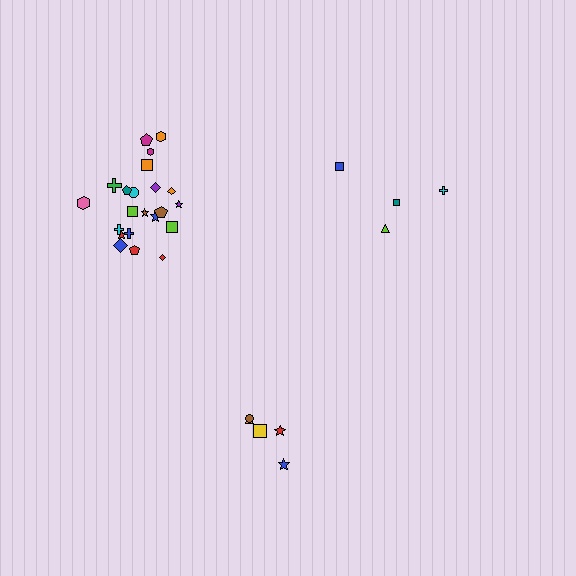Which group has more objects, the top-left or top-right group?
The top-left group.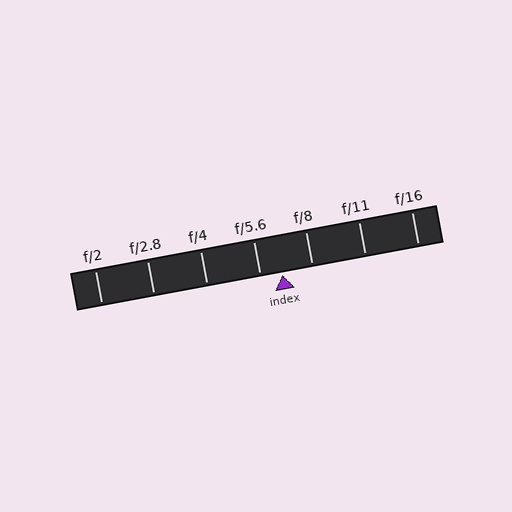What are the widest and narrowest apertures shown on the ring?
The widest aperture shown is f/2 and the narrowest is f/16.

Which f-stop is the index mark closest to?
The index mark is closest to f/5.6.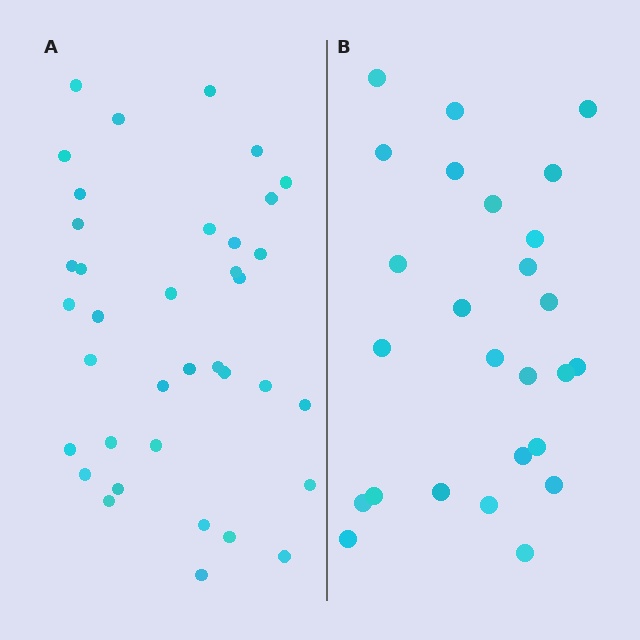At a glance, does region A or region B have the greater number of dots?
Region A (the left region) has more dots.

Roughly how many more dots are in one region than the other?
Region A has roughly 12 or so more dots than region B.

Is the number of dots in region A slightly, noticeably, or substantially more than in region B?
Region A has noticeably more, but not dramatically so. The ratio is roughly 1.4 to 1.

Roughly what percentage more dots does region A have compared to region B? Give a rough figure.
About 40% more.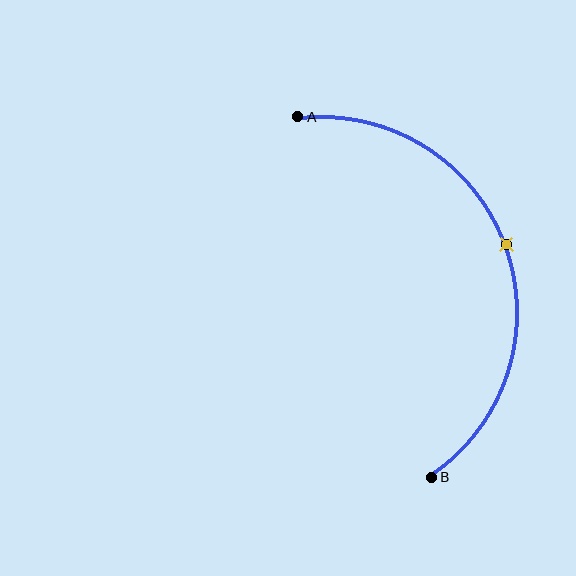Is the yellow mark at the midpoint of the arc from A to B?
Yes. The yellow mark lies on the arc at equal arc-length from both A and B — it is the arc midpoint.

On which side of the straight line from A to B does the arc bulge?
The arc bulges to the right of the straight line connecting A and B.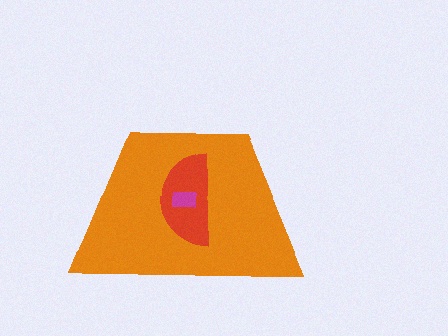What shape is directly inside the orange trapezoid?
The red semicircle.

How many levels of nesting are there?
3.